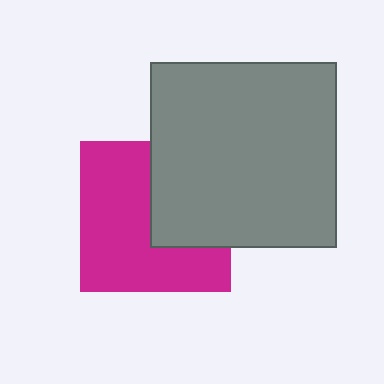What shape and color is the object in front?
The object in front is a gray square.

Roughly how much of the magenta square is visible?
About half of it is visible (roughly 62%).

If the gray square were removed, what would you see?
You would see the complete magenta square.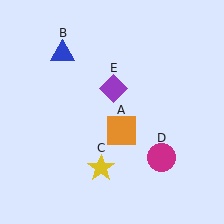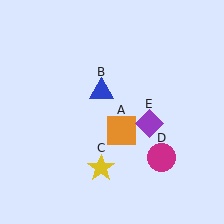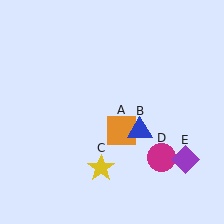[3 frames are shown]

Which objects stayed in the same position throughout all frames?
Orange square (object A) and yellow star (object C) and magenta circle (object D) remained stationary.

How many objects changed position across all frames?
2 objects changed position: blue triangle (object B), purple diamond (object E).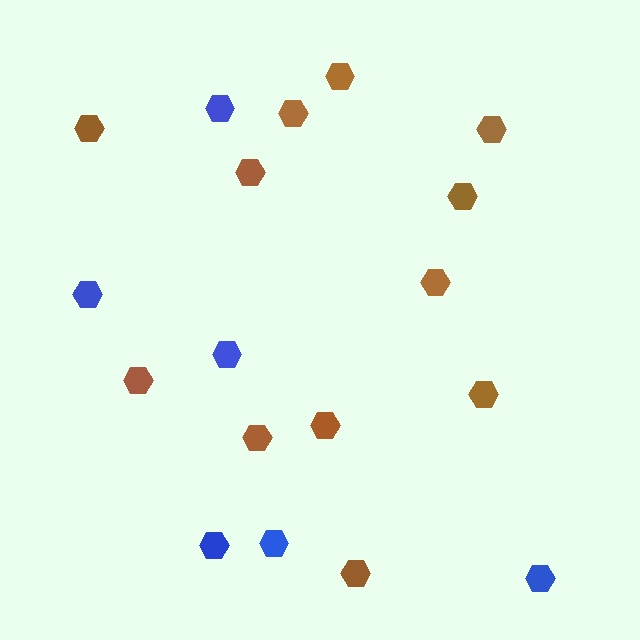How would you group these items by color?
There are 2 groups: one group of brown hexagons (12) and one group of blue hexagons (6).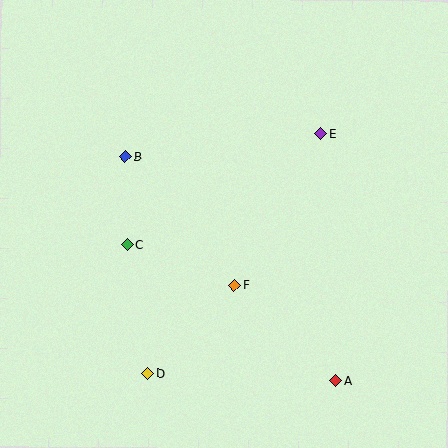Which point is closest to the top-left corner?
Point B is closest to the top-left corner.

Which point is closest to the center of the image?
Point F at (235, 285) is closest to the center.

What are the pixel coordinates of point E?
Point E is at (321, 134).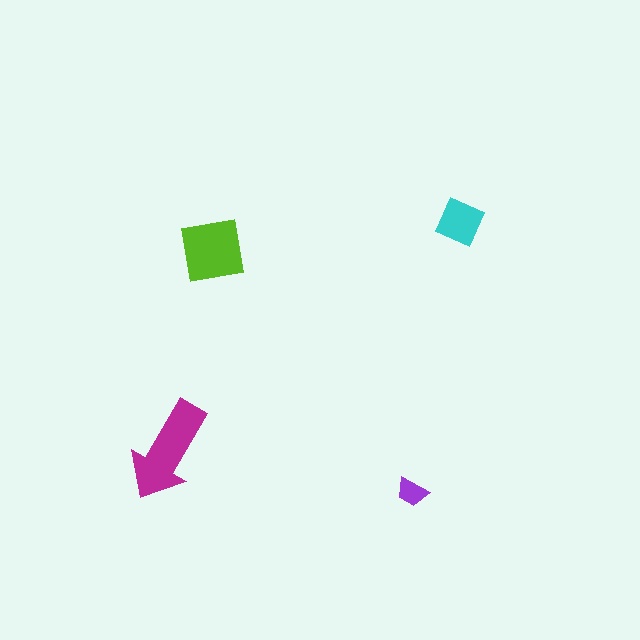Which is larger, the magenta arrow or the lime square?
The magenta arrow.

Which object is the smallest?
The purple trapezoid.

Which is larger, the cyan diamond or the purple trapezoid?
The cyan diamond.